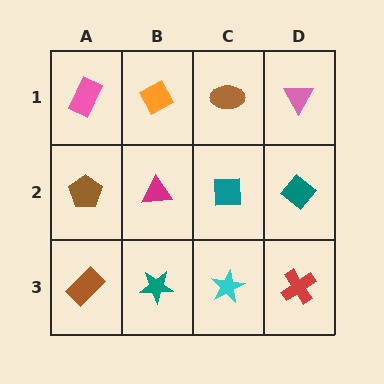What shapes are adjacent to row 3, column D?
A teal diamond (row 2, column D), a cyan star (row 3, column C).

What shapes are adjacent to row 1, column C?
A teal square (row 2, column C), an orange diamond (row 1, column B), a pink triangle (row 1, column D).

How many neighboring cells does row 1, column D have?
2.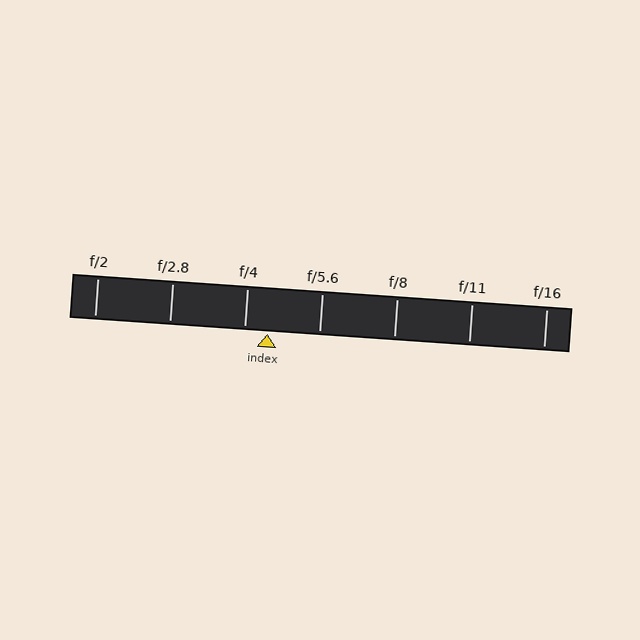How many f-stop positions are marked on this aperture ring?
There are 7 f-stop positions marked.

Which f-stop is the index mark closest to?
The index mark is closest to f/4.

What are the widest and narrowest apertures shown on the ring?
The widest aperture shown is f/2 and the narrowest is f/16.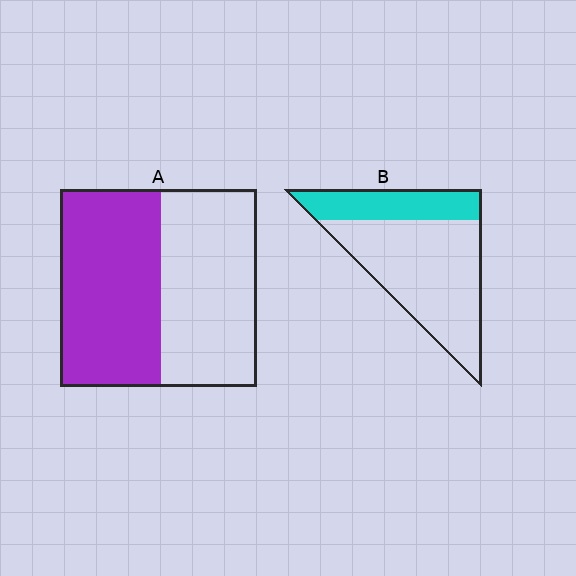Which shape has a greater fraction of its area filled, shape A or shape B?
Shape A.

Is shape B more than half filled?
No.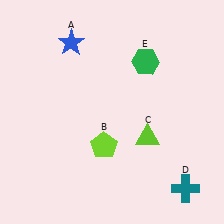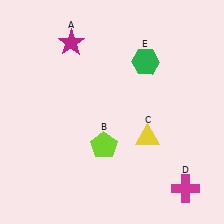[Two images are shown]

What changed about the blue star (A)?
In Image 1, A is blue. In Image 2, it changed to magenta.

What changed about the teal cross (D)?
In Image 1, D is teal. In Image 2, it changed to magenta.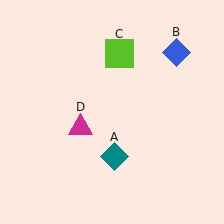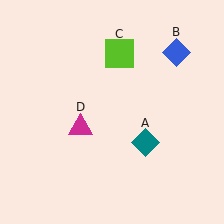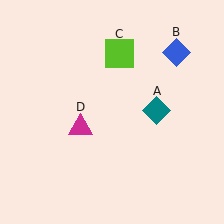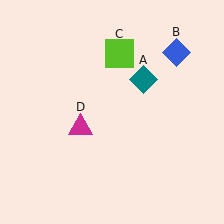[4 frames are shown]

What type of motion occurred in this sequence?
The teal diamond (object A) rotated counterclockwise around the center of the scene.